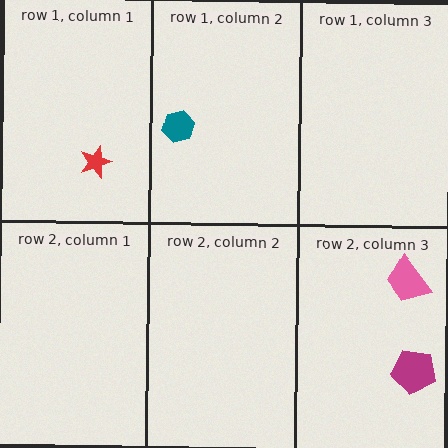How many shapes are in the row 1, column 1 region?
1.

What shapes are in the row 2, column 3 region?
The pink trapezoid, the magenta pentagon.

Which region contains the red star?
The row 1, column 1 region.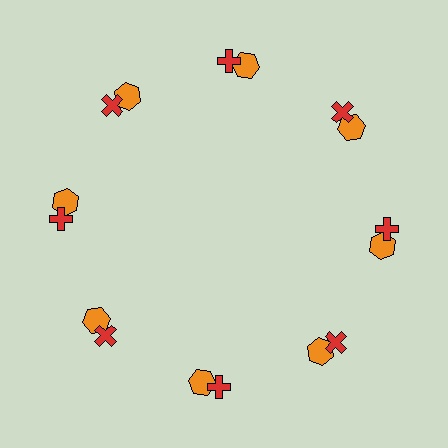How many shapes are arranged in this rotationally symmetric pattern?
There are 16 shapes, arranged in 8 groups of 2.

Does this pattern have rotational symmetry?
Yes, this pattern has 8-fold rotational symmetry. It looks the same after rotating 45 degrees around the center.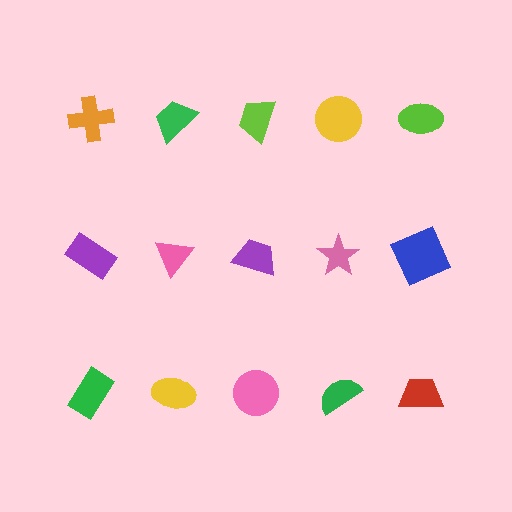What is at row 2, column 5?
A blue square.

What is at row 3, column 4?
A green semicircle.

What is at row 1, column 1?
An orange cross.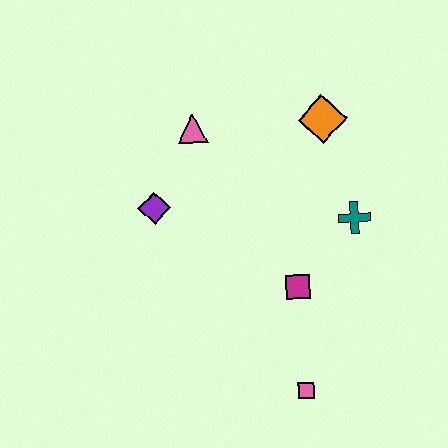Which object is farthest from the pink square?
The pink triangle is farthest from the pink square.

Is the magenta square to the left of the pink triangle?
No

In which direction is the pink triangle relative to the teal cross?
The pink triangle is to the left of the teal cross.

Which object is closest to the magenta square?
The teal cross is closest to the magenta square.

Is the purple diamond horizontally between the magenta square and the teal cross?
No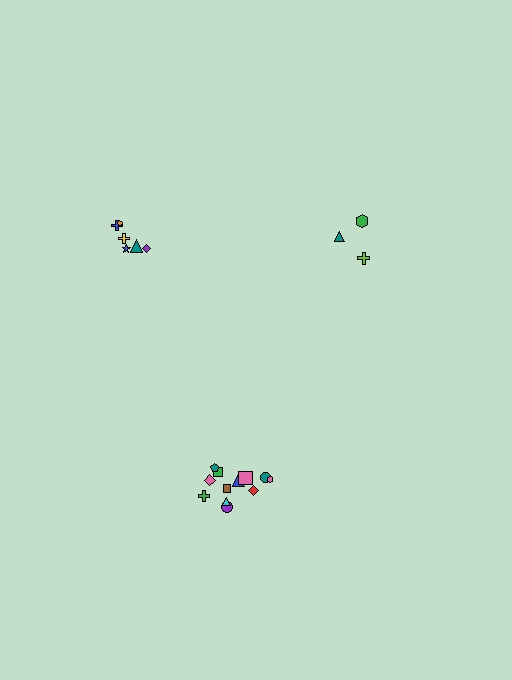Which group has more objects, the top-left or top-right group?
The top-left group.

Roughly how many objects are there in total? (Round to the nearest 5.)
Roughly 20 objects in total.